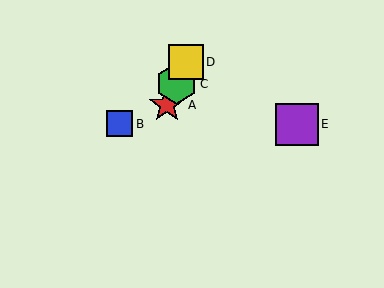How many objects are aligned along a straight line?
3 objects (A, C, D) are aligned along a straight line.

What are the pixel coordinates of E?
Object E is at (297, 124).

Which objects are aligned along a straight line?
Objects A, C, D are aligned along a straight line.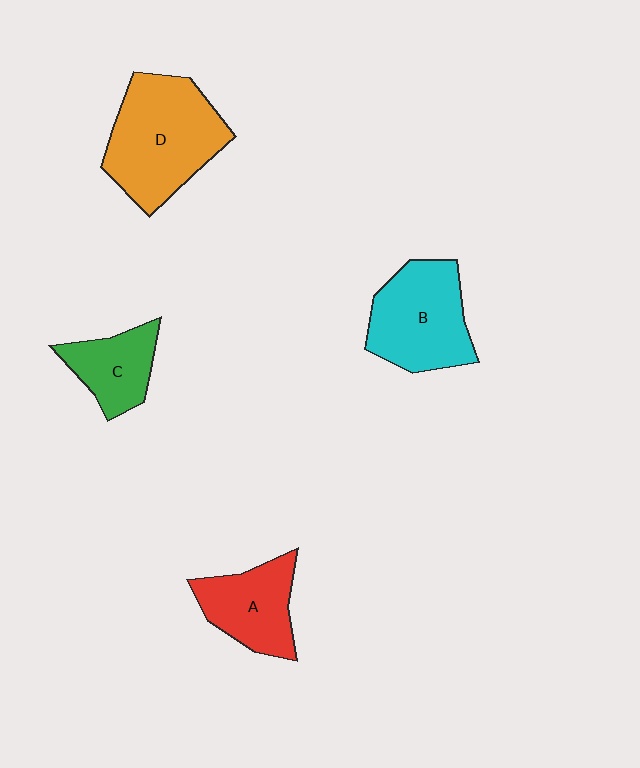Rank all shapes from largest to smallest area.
From largest to smallest: D (orange), B (cyan), A (red), C (green).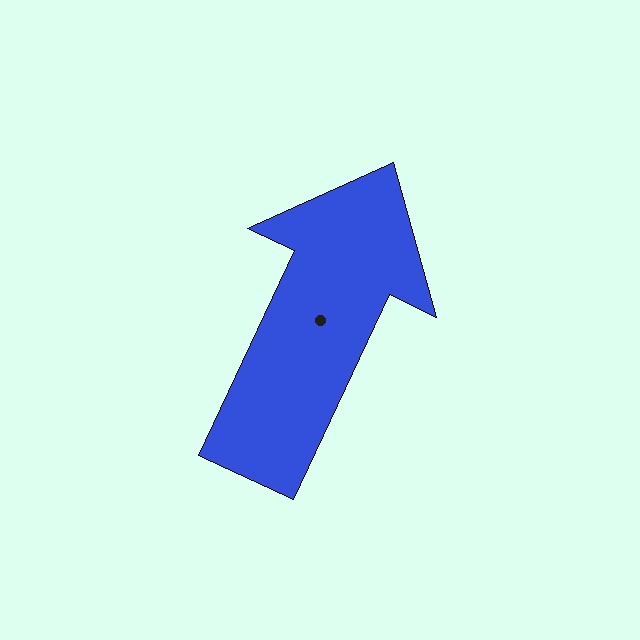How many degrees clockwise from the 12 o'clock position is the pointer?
Approximately 25 degrees.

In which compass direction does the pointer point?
Northeast.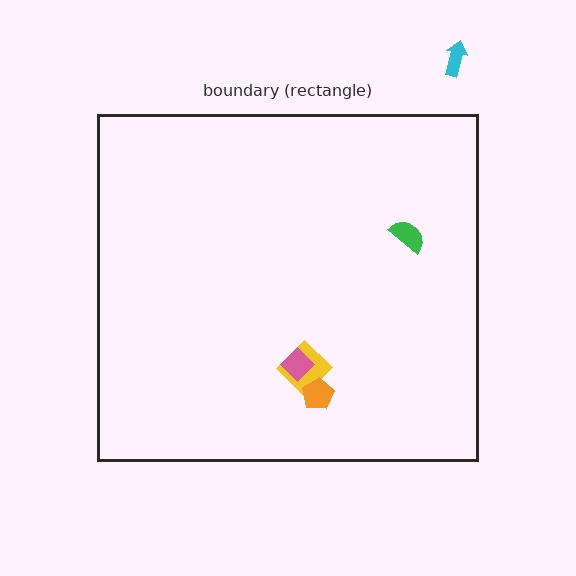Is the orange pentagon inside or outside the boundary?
Inside.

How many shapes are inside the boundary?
4 inside, 1 outside.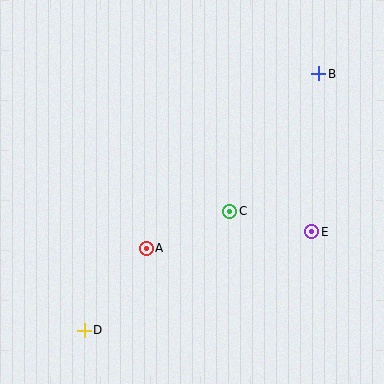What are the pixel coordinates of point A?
Point A is at (146, 248).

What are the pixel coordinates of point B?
Point B is at (319, 74).